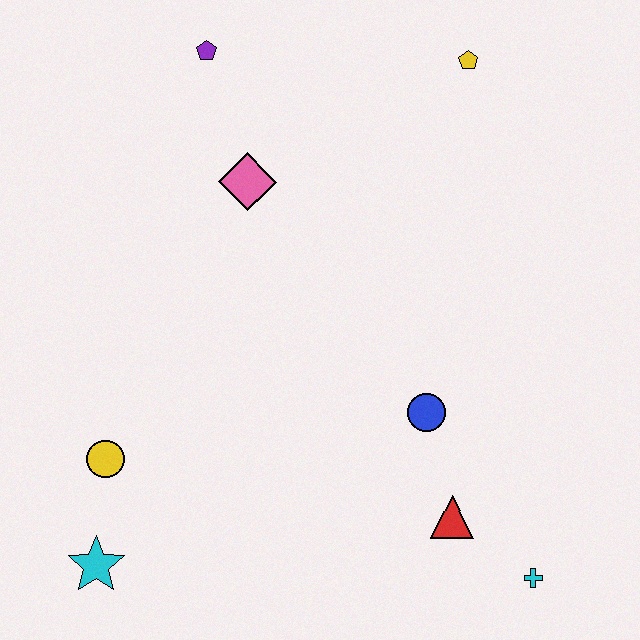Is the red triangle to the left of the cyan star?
No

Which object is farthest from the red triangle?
The purple pentagon is farthest from the red triangle.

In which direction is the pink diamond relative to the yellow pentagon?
The pink diamond is to the left of the yellow pentagon.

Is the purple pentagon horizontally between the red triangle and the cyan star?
Yes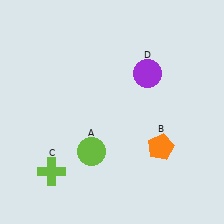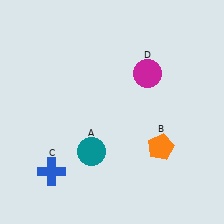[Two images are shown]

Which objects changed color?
A changed from lime to teal. C changed from lime to blue. D changed from purple to magenta.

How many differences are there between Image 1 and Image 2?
There are 3 differences between the two images.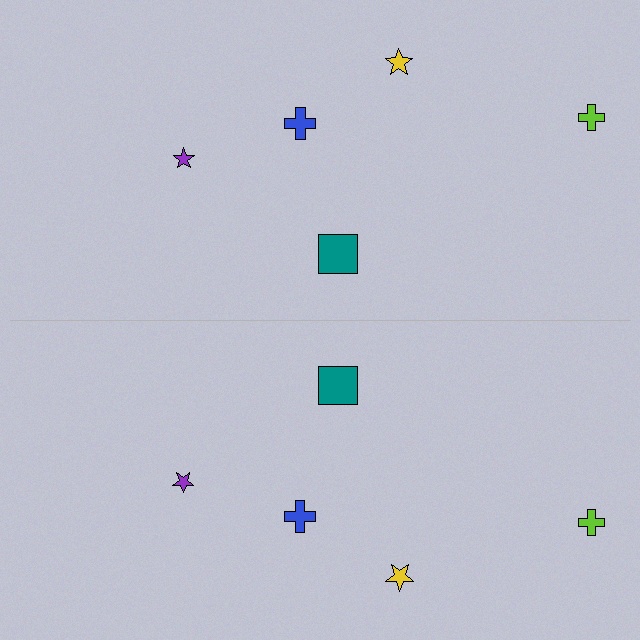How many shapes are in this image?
There are 10 shapes in this image.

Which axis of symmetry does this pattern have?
The pattern has a horizontal axis of symmetry running through the center of the image.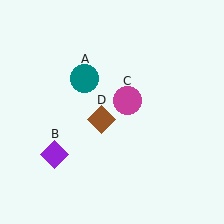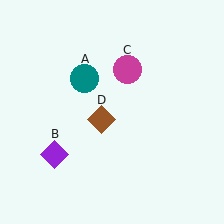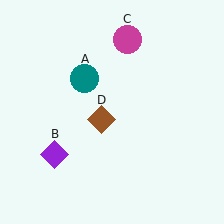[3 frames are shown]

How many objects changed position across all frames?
1 object changed position: magenta circle (object C).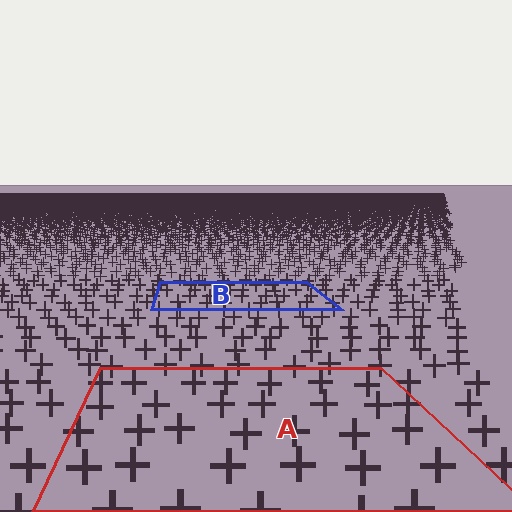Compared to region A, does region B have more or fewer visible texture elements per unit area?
Region B has more texture elements per unit area — they are packed more densely because it is farther away.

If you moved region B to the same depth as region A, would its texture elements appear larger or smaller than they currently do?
They would appear larger. At a closer depth, the same texture elements are projected at a bigger on-screen size.